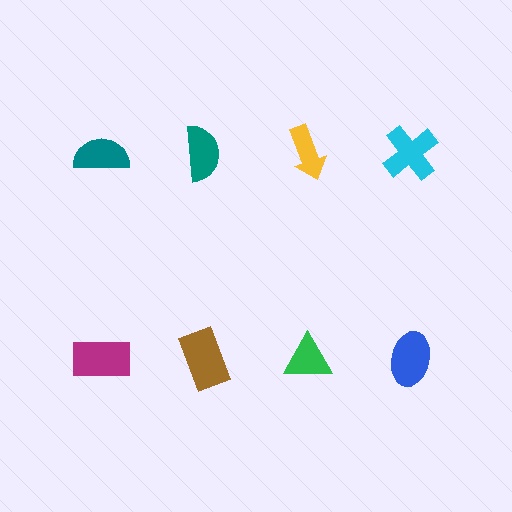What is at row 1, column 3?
A yellow arrow.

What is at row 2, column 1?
A magenta rectangle.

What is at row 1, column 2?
A teal semicircle.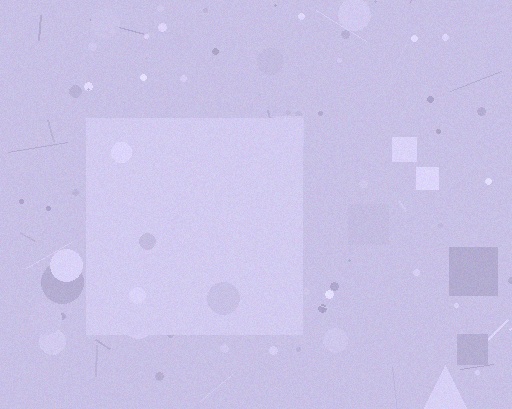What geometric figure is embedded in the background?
A square is embedded in the background.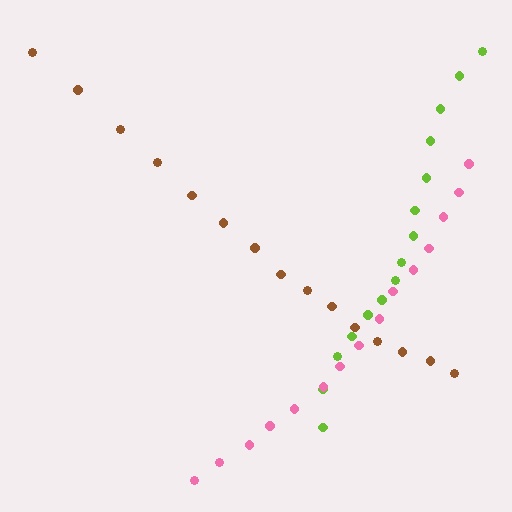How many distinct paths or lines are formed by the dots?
There are 3 distinct paths.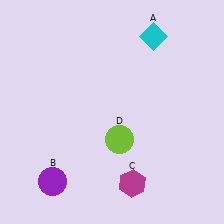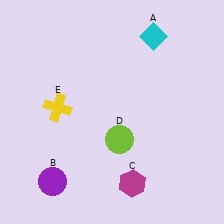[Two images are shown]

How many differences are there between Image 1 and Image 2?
There is 1 difference between the two images.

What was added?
A yellow cross (E) was added in Image 2.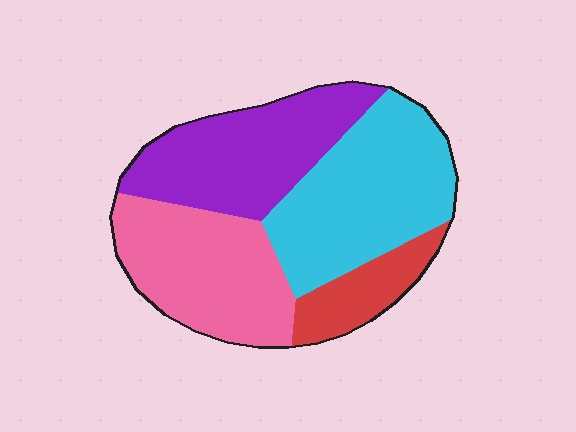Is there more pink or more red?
Pink.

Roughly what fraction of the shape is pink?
Pink takes up between a sixth and a third of the shape.